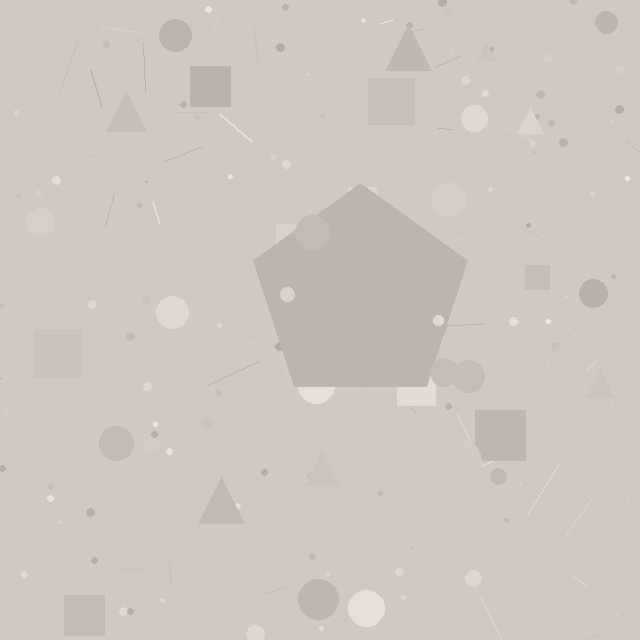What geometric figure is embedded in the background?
A pentagon is embedded in the background.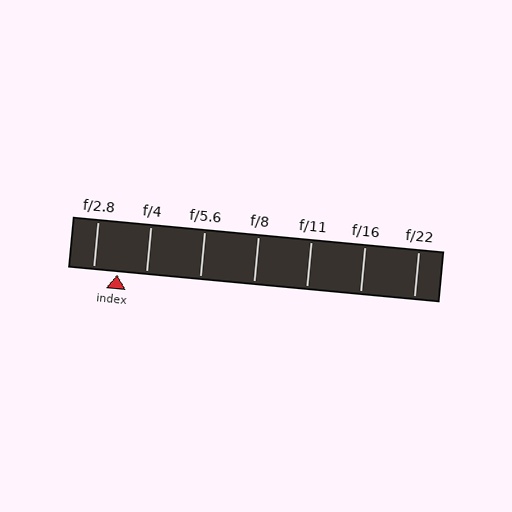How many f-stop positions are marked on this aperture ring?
There are 7 f-stop positions marked.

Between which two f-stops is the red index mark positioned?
The index mark is between f/2.8 and f/4.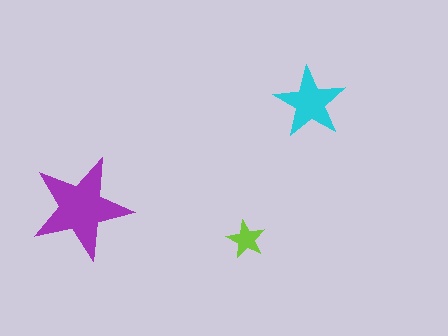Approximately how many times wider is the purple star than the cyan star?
About 1.5 times wider.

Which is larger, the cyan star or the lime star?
The cyan one.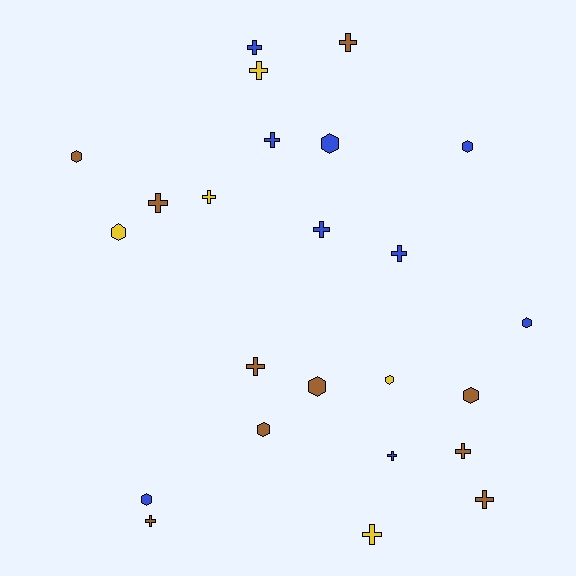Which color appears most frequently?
Brown, with 10 objects.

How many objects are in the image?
There are 24 objects.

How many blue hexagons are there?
There are 4 blue hexagons.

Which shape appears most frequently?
Cross, with 14 objects.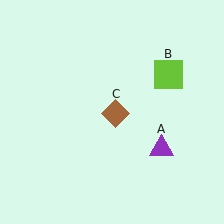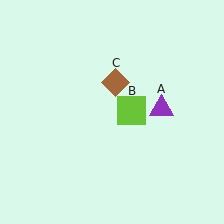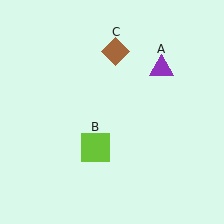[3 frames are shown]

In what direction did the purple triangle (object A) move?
The purple triangle (object A) moved up.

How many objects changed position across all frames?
3 objects changed position: purple triangle (object A), lime square (object B), brown diamond (object C).